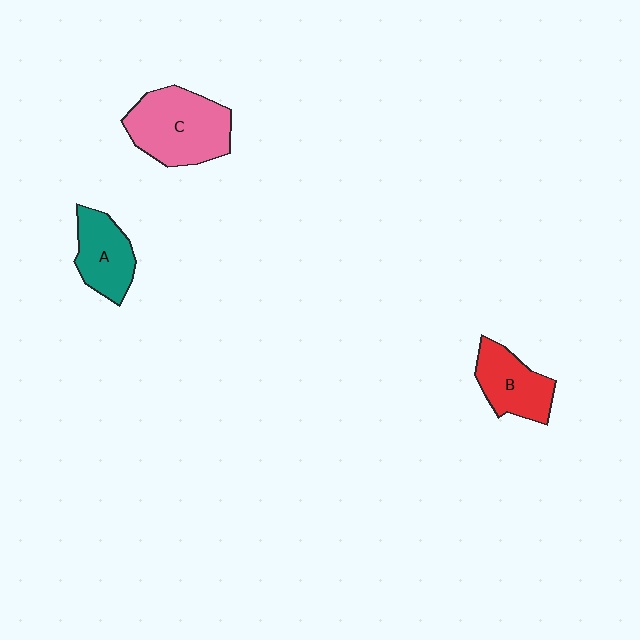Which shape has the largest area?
Shape C (pink).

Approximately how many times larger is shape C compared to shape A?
Approximately 1.6 times.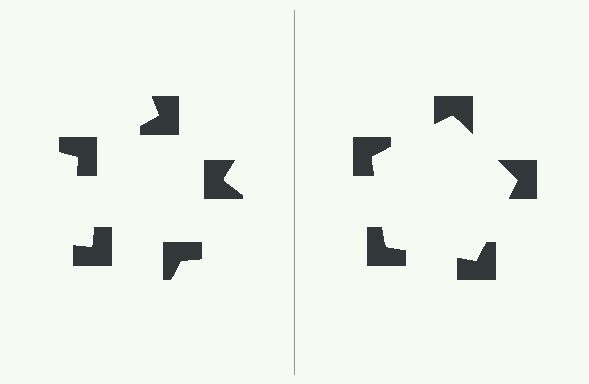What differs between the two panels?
The notched squares are positioned identically on both sides; only the wedge orientations differ. On the right they align to a pentagon; on the left they are misaligned.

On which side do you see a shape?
An illusory pentagon appears on the right side. On the left side the wedge cuts are rotated, so no coherent shape forms.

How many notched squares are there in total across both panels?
10 — 5 on each side.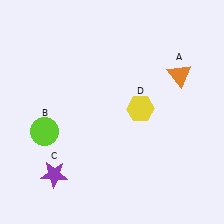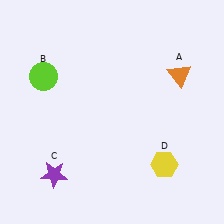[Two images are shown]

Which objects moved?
The objects that moved are: the lime circle (B), the yellow hexagon (D).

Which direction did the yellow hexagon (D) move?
The yellow hexagon (D) moved down.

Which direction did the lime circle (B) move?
The lime circle (B) moved up.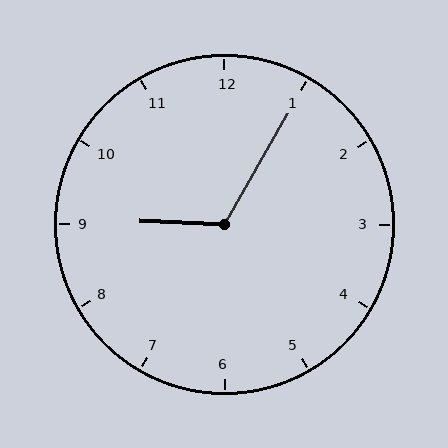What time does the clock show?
9:05.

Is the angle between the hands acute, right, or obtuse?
It is obtuse.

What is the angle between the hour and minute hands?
Approximately 118 degrees.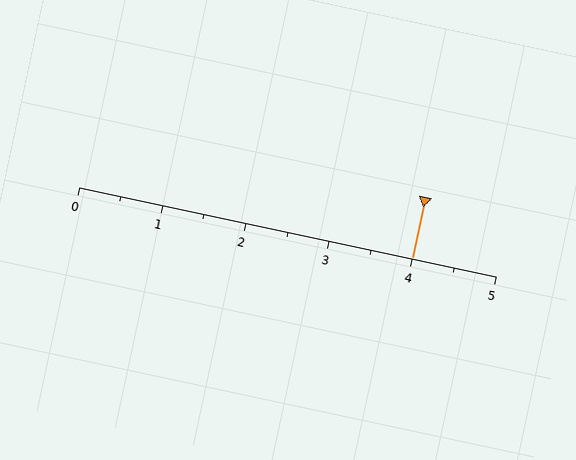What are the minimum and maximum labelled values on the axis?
The axis runs from 0 to 5.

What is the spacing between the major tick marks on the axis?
The major ticks are spaced 1 apart.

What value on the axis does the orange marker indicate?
The marker indicates approximately 4.